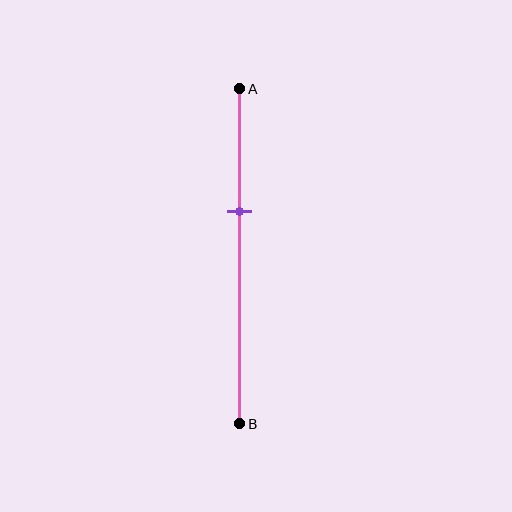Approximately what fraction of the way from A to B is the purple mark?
The purple mark is approximately 35% of the way from A to B.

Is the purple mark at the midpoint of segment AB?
No, the mark is at about 35% from A, not at the 50% midpoint.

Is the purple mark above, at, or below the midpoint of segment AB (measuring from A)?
The purple mark is above the midpoint of segment AB.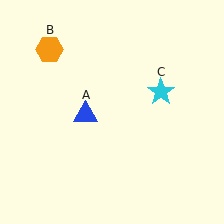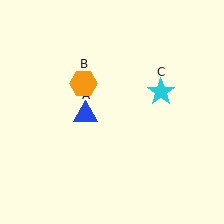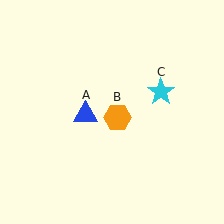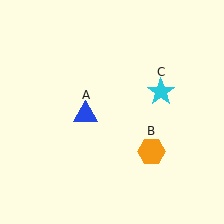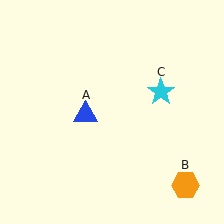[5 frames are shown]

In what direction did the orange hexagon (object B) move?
The orange hexagon (object B) moved down and to the right.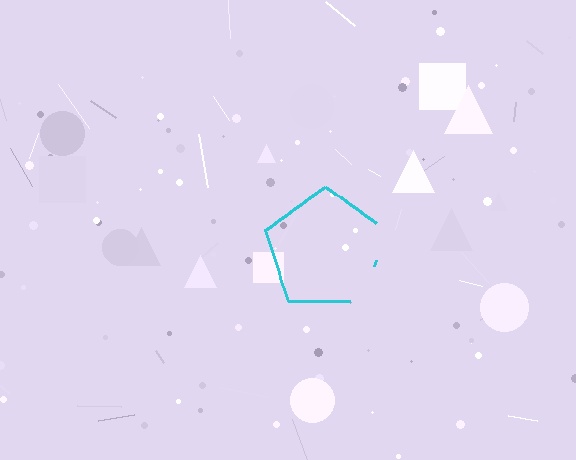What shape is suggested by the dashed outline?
The dashed outline suggests a pentagon.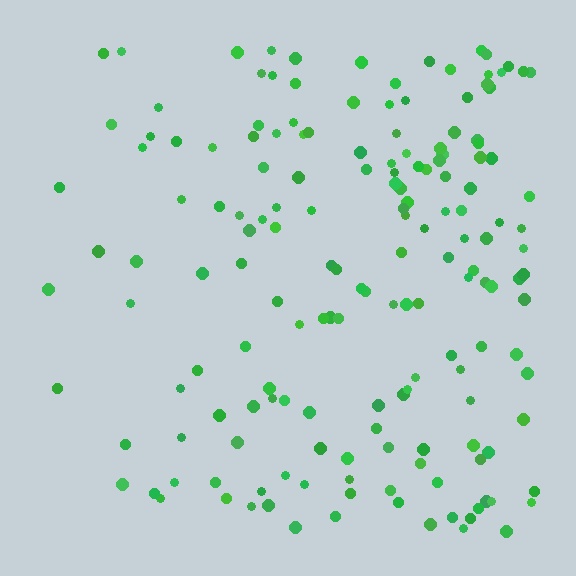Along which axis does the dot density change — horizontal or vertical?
Horizontal.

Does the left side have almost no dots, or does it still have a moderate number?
Still a moderate number, just noticeably fewer than the right.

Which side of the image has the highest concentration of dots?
The right.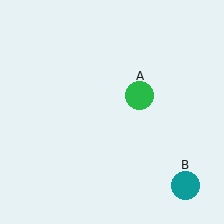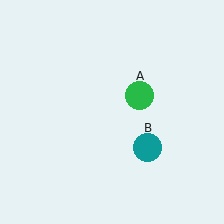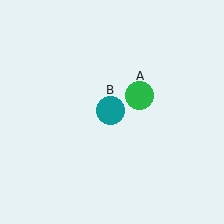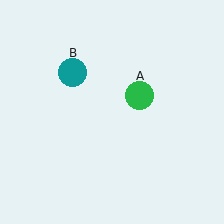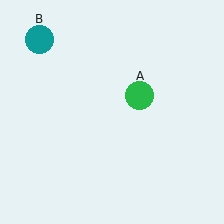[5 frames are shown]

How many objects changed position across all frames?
1 object changed position: teal circle (object B).